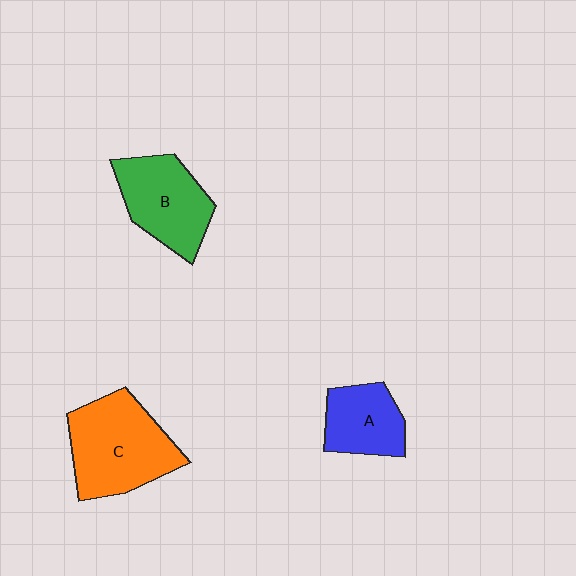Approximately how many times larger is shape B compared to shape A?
Approximately 1.3 times.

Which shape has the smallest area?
Shape A (blue).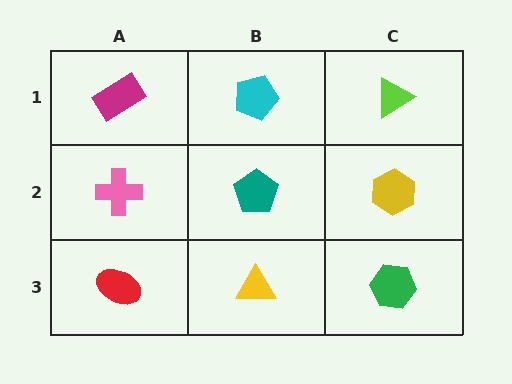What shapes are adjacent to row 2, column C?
A lime triangle (row 1, column C), a green hexagon (row 3, column C), a teal pentagon (row 2, column B).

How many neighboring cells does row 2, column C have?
3.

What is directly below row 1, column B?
A teal pentagon.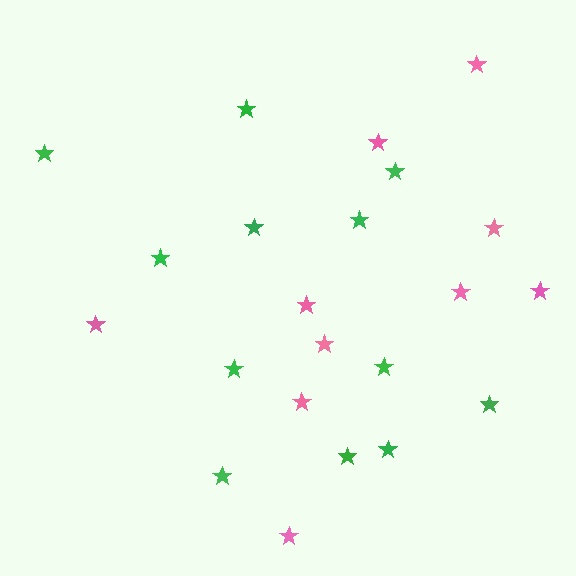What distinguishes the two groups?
There are 2 groups: one group of green stars (12) and one group of pink stars (10).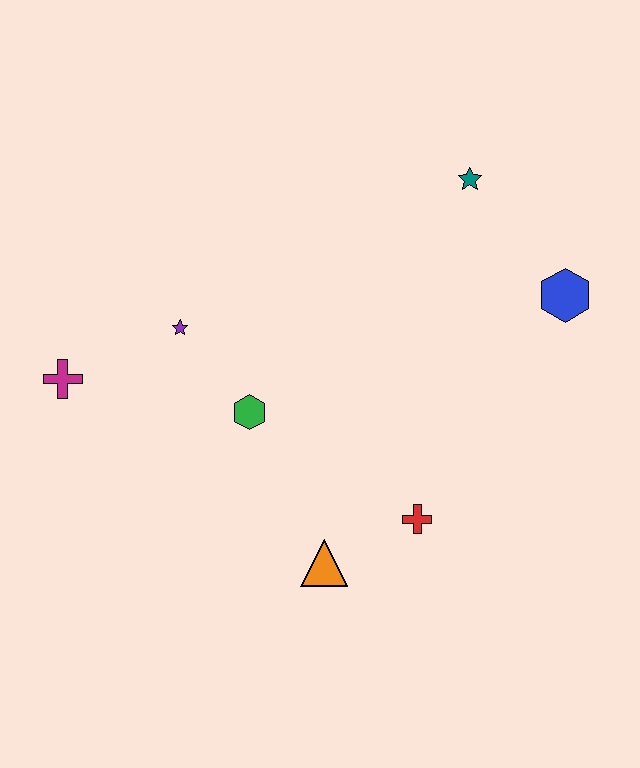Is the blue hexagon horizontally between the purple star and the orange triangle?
No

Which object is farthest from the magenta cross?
The blue hexagon is farthest from the magenta cross.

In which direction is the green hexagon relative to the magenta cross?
The green hexagon is to the right of the magenta cross.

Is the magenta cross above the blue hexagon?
No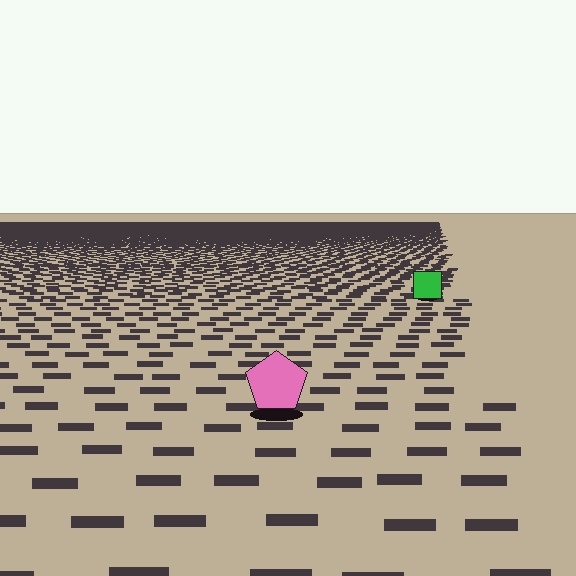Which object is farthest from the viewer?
The green square is farthest from the viewer. It appears smaller and the ground texture around it is denser.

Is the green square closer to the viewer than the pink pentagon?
No. The pink pentagon is closer — you can tell from the texture gradient: the ground texture is coarser near it.